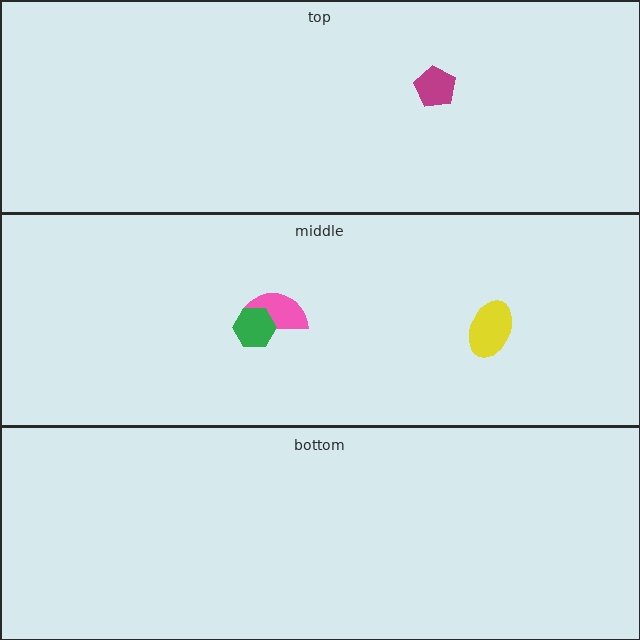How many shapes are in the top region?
1.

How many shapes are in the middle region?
3.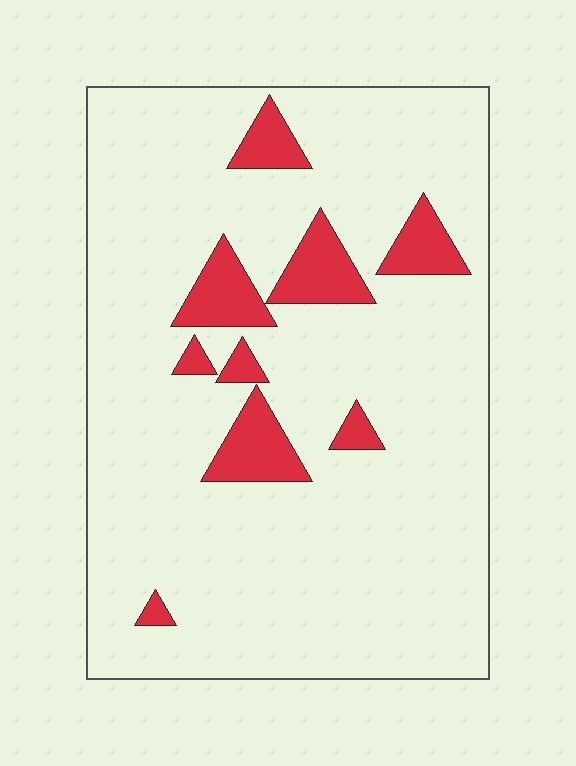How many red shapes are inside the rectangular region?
9.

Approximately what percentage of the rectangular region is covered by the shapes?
Approximately 10%.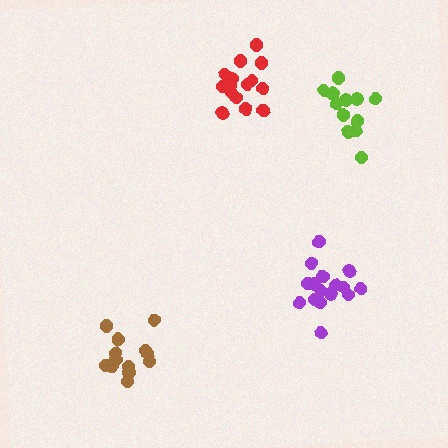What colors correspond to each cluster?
The clusters are colored: red, purple, brown, lime.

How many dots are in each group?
Group 1: 17 dots, Group 2: 16 dots, Group 3: 13 dots, Group 4: 12 dots (58 total).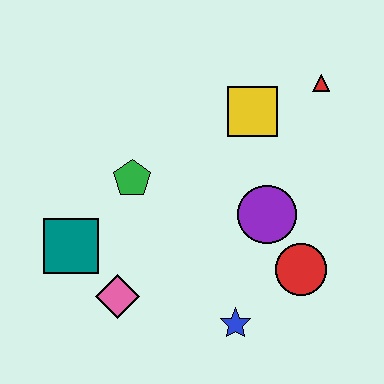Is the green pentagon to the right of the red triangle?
No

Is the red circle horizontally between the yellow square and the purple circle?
No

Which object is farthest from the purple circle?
The teal square is farthest from the purple circle.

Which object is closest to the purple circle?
The red circle is closest to the purple circle.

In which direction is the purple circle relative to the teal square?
The purple circle is to the right of the teal square.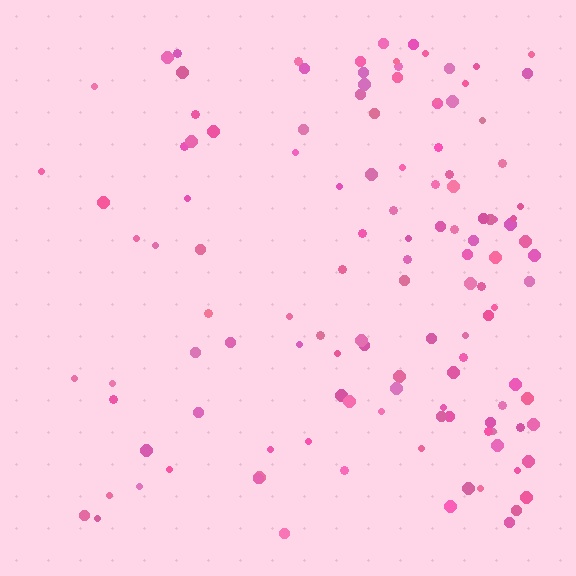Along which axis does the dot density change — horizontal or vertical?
Horizontal.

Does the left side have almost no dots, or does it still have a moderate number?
Still a moderate number, just noticeably fewer than the right.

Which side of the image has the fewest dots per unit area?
The left.